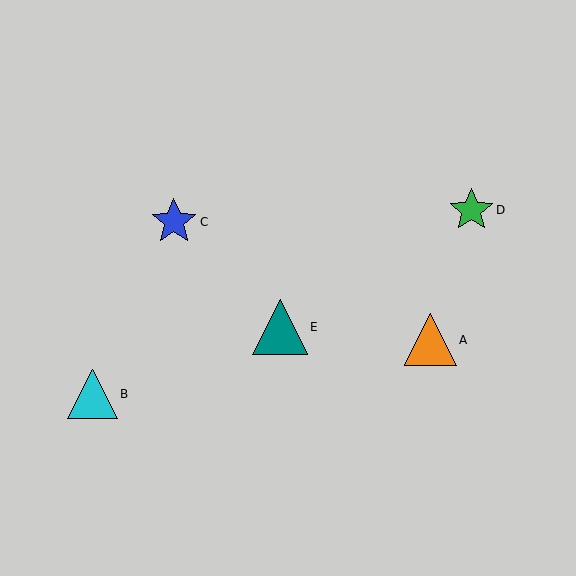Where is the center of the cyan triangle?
The center of the cyan triangle is at (92, 394).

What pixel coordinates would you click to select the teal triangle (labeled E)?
Click at (280, 327) to select the teal triangle E.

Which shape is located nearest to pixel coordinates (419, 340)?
The orange triangle (labeled A) at (430, 340) is nearest to that location.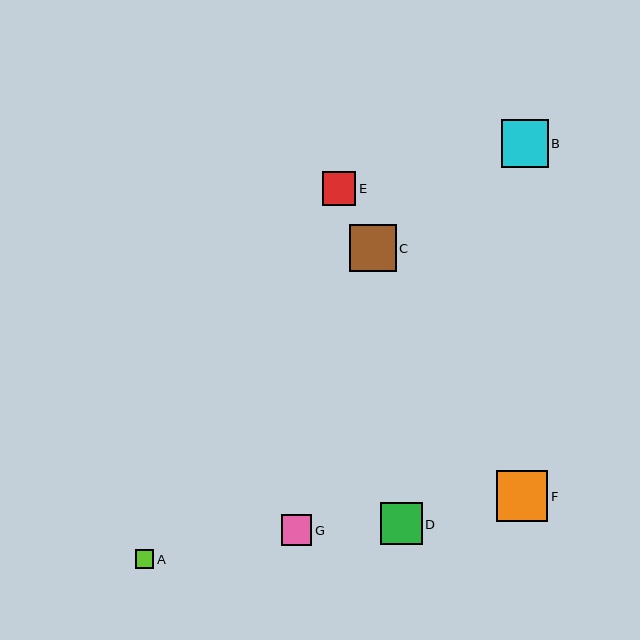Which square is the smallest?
Square A is the smallest with a size of approximately 18 pixels.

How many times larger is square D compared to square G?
Square D is approximately 1.4 times the size of square G.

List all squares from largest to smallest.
From largest to smallest: F, B, C, D, E, G, A.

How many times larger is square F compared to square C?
Square F is approximately 1.1 times the size of square C.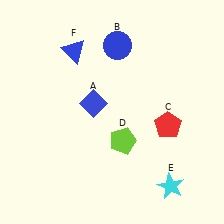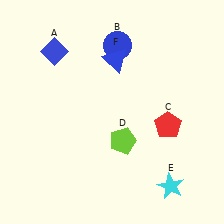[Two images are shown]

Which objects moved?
The objects that moved are: the blue diamond (A), the blue triangle (F).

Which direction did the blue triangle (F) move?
The blue triangle (F) moved right.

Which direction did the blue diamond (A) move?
The blue diamond (A) moved up.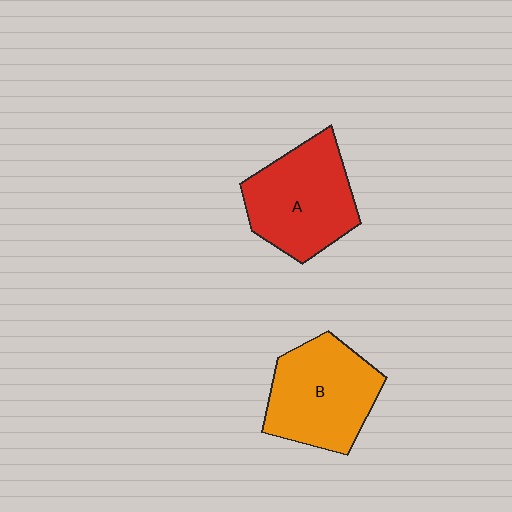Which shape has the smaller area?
Shape B (orange).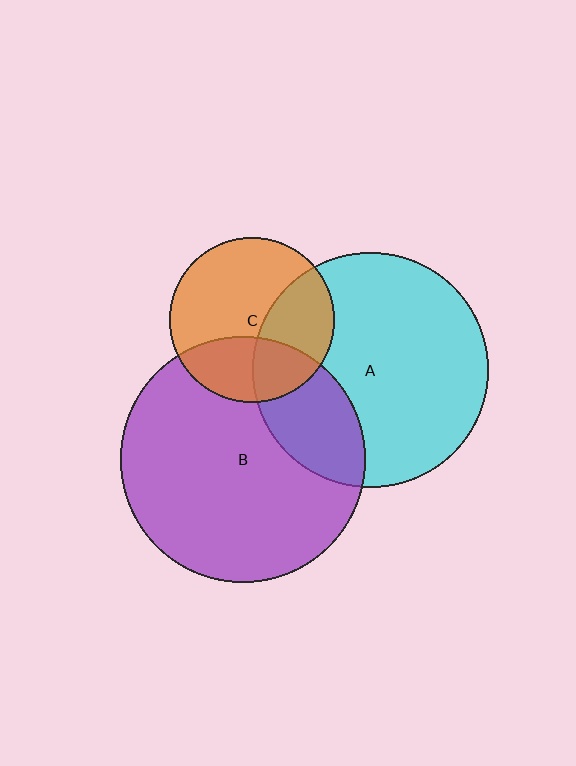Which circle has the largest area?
Circle B (purple).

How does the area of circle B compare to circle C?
Approximately 2.2 times.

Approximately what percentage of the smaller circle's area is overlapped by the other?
Approximately 25%.